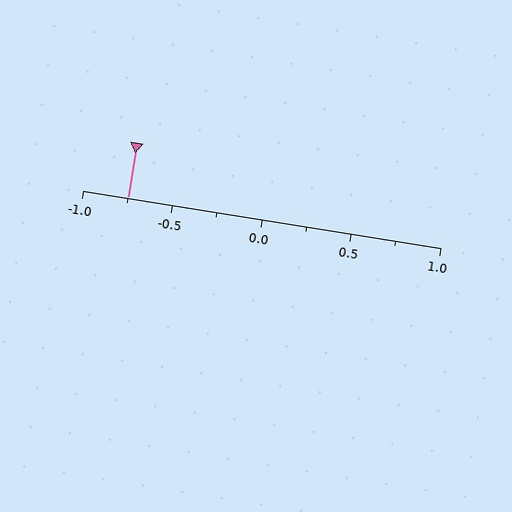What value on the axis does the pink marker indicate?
The marker indicates approximately -0.75.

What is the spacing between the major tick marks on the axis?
The major ticks are spaced 0.5 apart.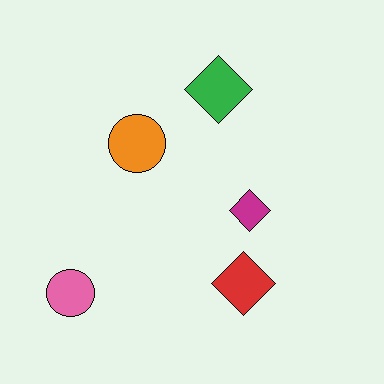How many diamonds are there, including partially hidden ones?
There are 3 diamonds.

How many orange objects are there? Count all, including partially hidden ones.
There is 1 orange object.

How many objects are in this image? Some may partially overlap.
There are 5 objects.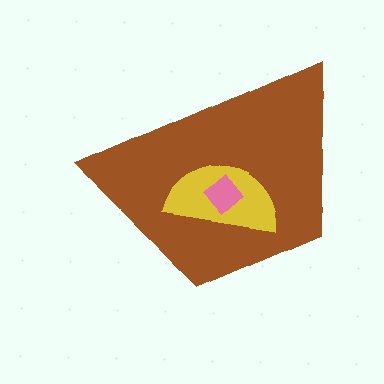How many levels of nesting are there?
3.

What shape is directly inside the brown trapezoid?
The yellow semicircle.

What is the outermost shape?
The brown trapezoid.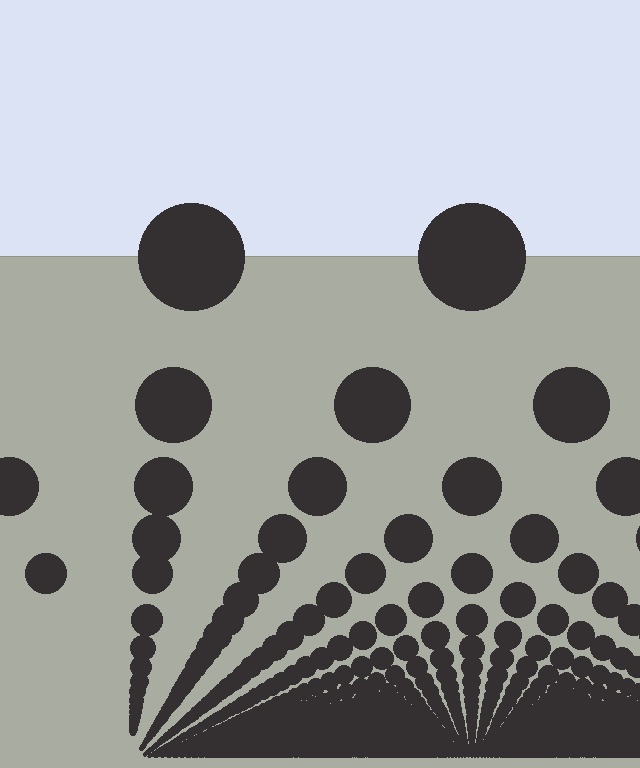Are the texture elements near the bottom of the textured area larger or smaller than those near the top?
Smaller. The gradient is inverted — elements near the bottom are smaller and denser.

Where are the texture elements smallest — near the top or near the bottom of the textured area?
Near the bottom.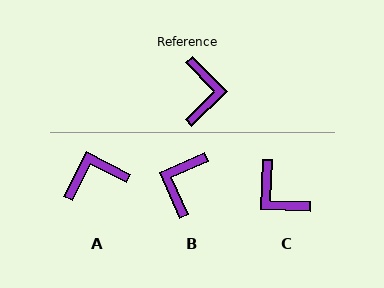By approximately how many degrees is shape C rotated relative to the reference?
Approximately 137 degrees clockwise.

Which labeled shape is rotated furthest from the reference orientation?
B, about 159 degrees away.